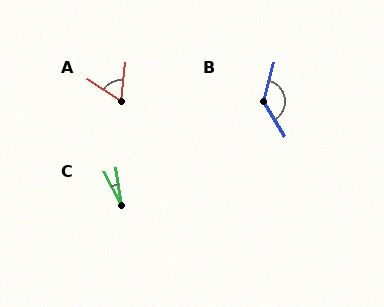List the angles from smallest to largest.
C (19°), A (63°), B (133°).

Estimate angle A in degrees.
Approximately 63 degrees.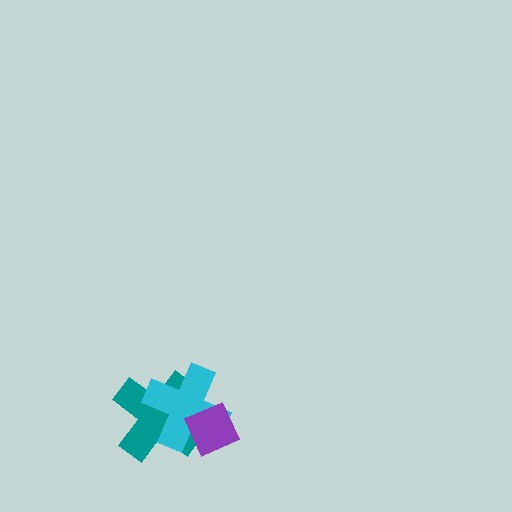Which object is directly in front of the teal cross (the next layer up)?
The cyan cross is directly in front of the teal cross.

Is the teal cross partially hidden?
Yes, it is partially covered by another shape.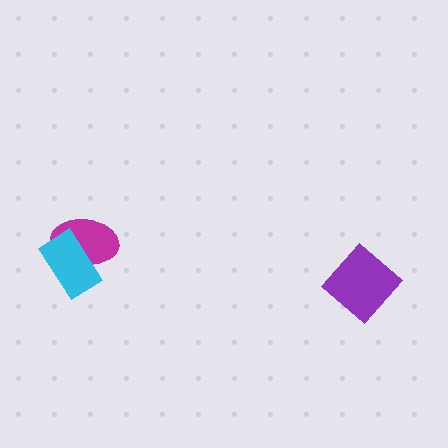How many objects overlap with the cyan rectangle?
1 object overlaps with the cyan rectangle.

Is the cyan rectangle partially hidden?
No, no other shape covers it.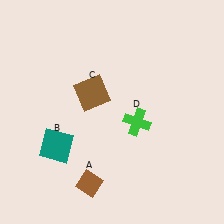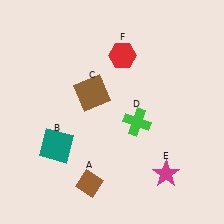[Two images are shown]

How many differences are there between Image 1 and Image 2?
There are 2 differences between the two images.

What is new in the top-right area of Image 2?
A red hexagon (F) was added in the top-right area of Image 2.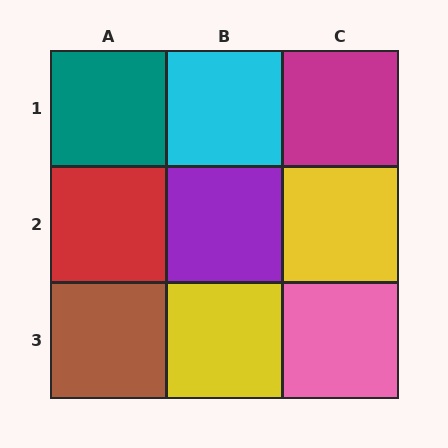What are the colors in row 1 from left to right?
Teal, cyan, magenta.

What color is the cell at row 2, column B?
Purple.